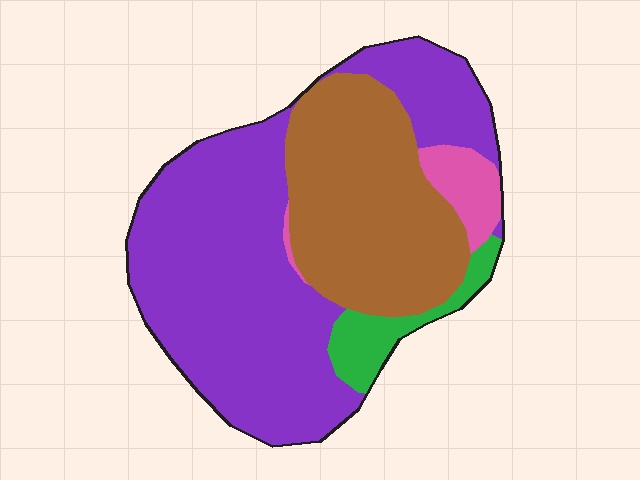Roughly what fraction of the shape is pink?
Pink covers roughly 5% of the shape.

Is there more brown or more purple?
Purple.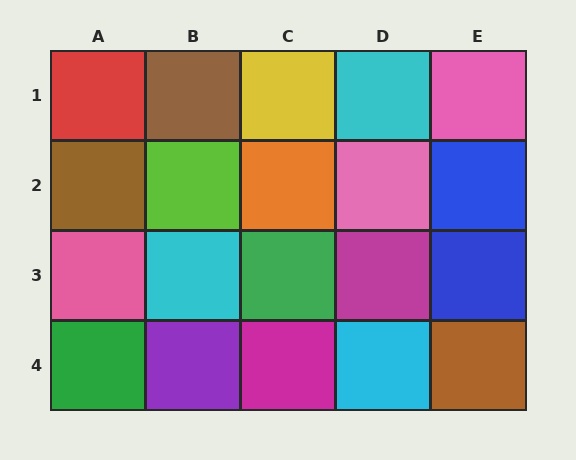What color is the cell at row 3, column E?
Blue.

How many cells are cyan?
3 cells are cyan.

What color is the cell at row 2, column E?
Blue.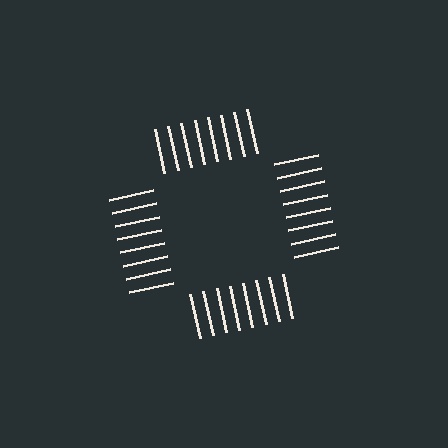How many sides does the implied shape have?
4 sides — the line-ends trace a square.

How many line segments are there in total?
32 — 8 along each of the 4 edges.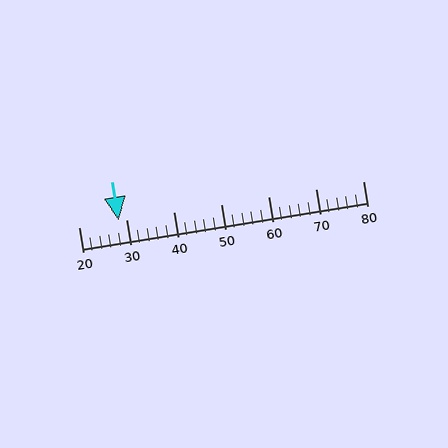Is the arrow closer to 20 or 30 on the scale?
The arrow is closer to 30.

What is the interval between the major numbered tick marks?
The major tick marks are spaced 10 units apart.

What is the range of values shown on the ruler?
The ruler shows values from 20 to 80.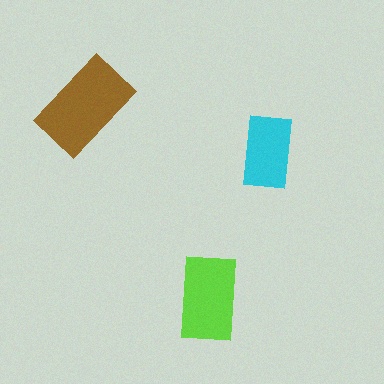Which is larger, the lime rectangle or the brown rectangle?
The brown one.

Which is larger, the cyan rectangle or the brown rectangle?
The brown one.